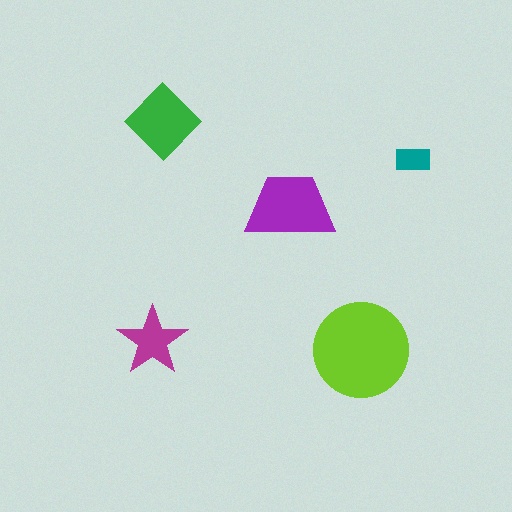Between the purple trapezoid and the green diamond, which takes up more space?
The purple trapezoid.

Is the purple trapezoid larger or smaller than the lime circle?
Smaller.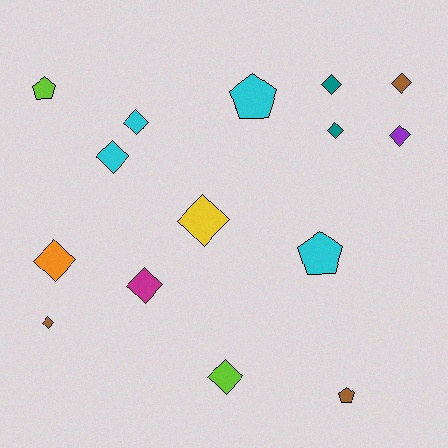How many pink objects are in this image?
There are no pink objects.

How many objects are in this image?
There are 15 objects.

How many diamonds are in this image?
There are 11 diamonds.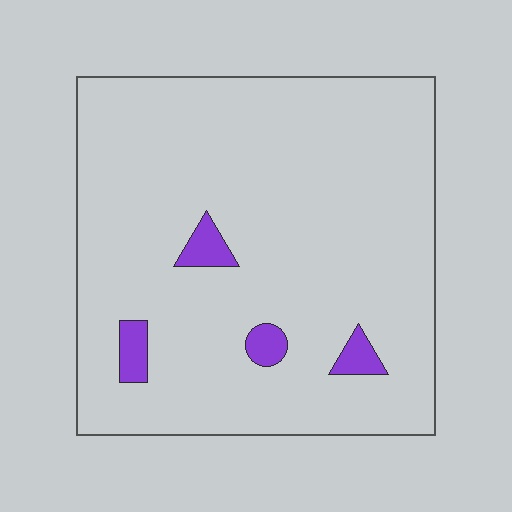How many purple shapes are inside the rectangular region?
4.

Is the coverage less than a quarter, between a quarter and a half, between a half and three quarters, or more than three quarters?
Less than a quarter.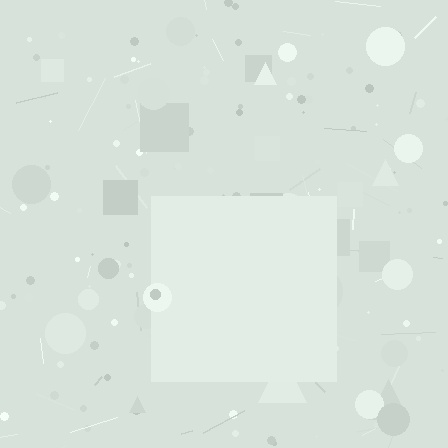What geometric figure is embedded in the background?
A square is embedded in the background.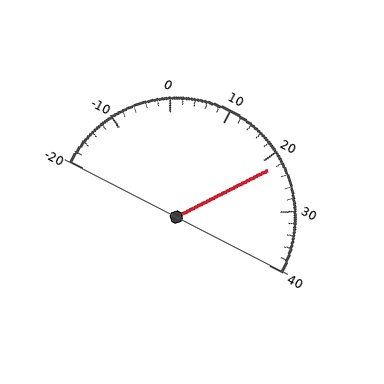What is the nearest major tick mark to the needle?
The nearest major tick mark is 20.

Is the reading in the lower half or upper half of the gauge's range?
The reading is in the upper half of the range (-20 to 40).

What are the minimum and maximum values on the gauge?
The gauge ranges from -20 to 40.